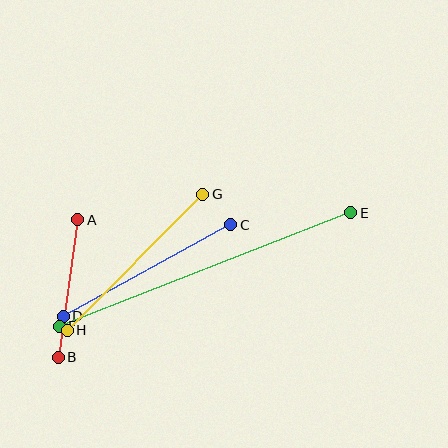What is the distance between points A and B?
The distance is approximately 139 pixels.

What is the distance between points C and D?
The distance is approximately 191 pixels.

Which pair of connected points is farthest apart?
Points E and F are farthest apart.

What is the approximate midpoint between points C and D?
The midpoint is at approximately (147, 271) pixels.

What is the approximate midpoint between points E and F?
The midpoint is at approximately (205, 270) pixels.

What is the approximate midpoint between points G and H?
The midpoint is at approximately (135, 262) pixels.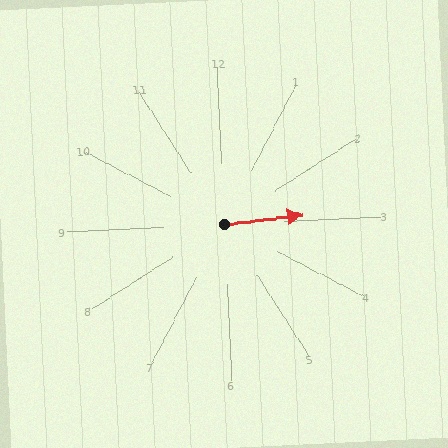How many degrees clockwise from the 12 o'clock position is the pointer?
Approximately 86 degrees.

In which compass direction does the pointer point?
East.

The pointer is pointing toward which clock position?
Roughly 3 o'clock.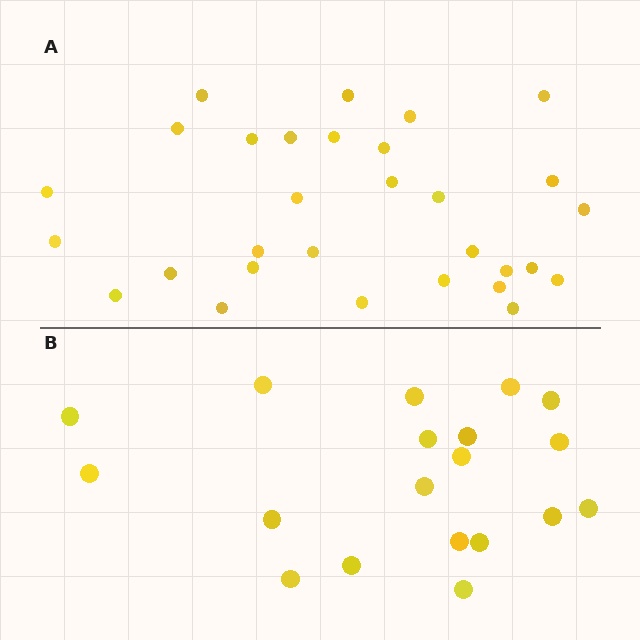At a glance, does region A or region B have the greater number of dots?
Region A (the top region) has more dots.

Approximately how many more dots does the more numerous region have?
Region A has roughly 12 or so more dots than region B.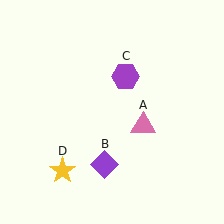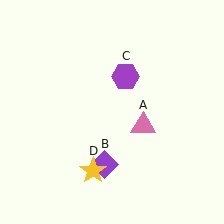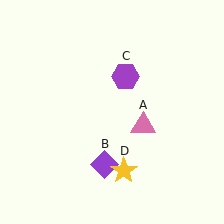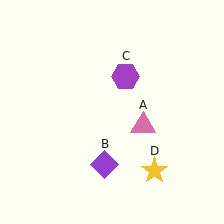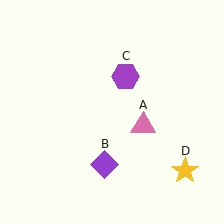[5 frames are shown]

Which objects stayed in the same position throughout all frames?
Pink triangle (object A) and purple diamond (object B) and purple hexagon (object C) remained stationary.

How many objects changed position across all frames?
1 object changed position: yellow star (object D).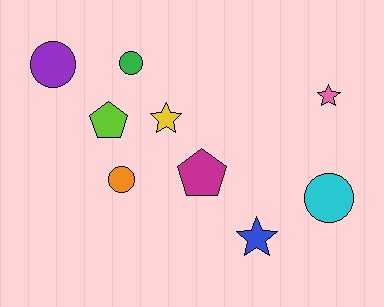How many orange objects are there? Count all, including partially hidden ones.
There is 1 orange object.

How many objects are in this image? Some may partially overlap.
There are 9 objects.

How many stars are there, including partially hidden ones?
There are 3 stars.